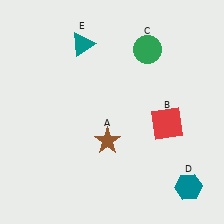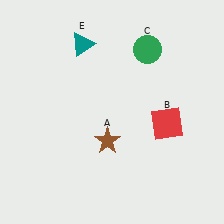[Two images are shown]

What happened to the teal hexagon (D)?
The teal hexagon (D) was removed in Image 2. It was in the bottom-right area of Image 1.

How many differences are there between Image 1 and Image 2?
There is 1 difference between the two images.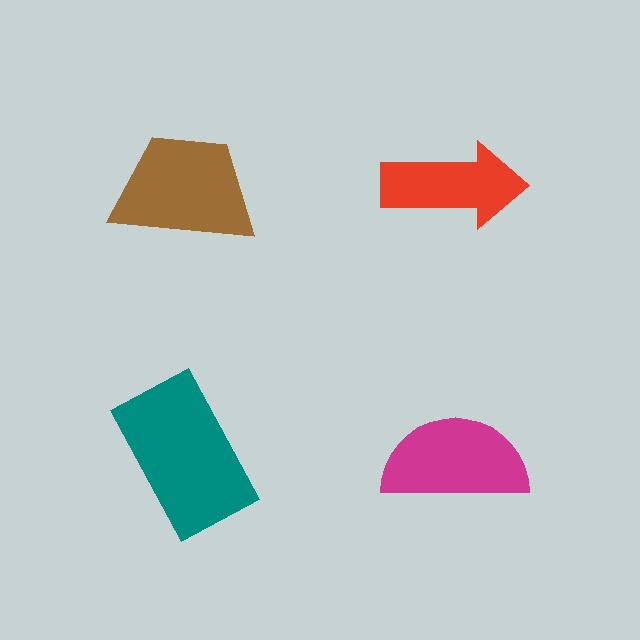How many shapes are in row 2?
2 shapes.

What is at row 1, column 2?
A red arrow.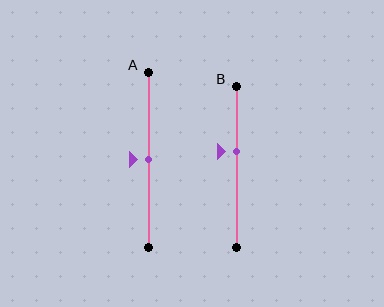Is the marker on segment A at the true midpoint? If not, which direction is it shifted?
Yes, the marker on segment A is at the true midpoint.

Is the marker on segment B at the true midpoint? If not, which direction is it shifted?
No, the marker on segment B is shifted upward by about 9% of the segment length.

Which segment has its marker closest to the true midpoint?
Segment A has its marker closest to the true midpoint.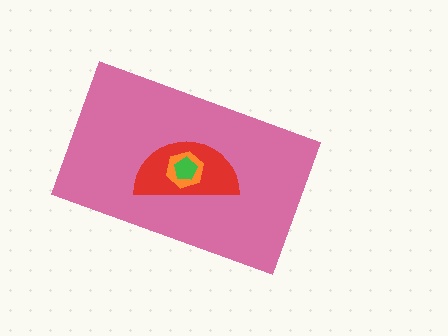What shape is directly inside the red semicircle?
The orange hexagon.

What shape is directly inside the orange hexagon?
The green pentagon.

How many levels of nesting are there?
4.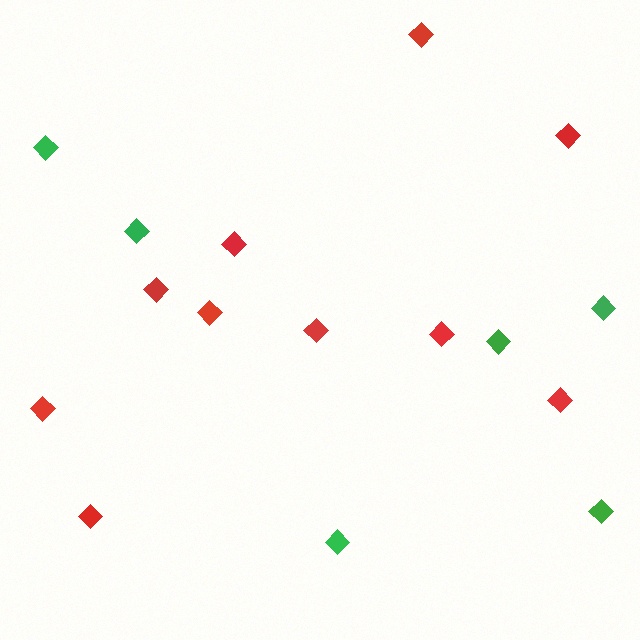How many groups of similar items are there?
There are 2 groups: one group of green diamonds (6) and one group of red diamonds (10).